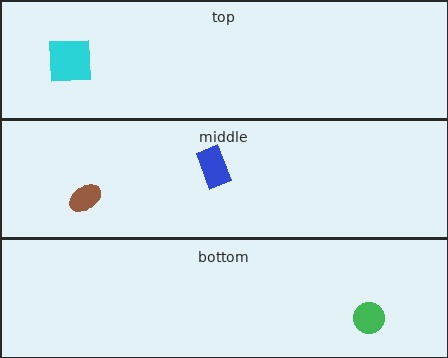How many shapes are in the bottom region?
1.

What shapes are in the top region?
The cyan square.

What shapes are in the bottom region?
The green circle.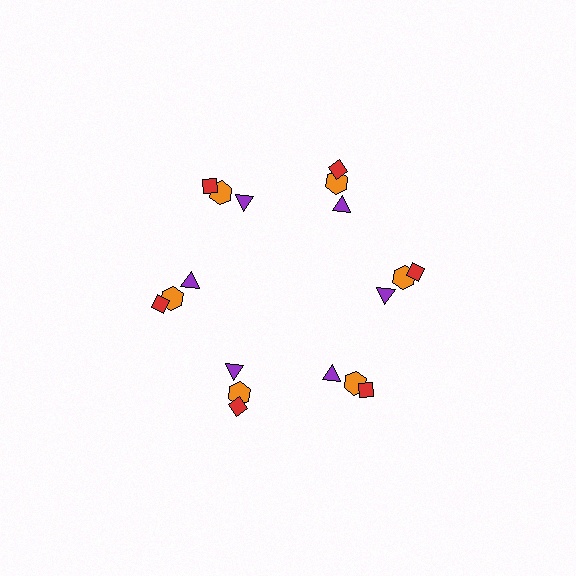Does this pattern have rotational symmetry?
Yes, this pattern has 6-fold rotational symmetry. It looks the same after rotating 60 degrees around the center.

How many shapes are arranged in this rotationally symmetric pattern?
There are 18 shapes, arranged in 6 groups of 3.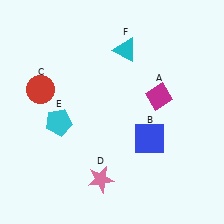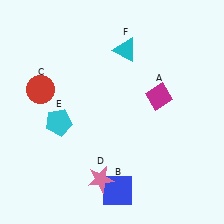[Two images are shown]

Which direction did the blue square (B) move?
The blue square (B) moved down.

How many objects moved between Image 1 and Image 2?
1 object moved between the two images.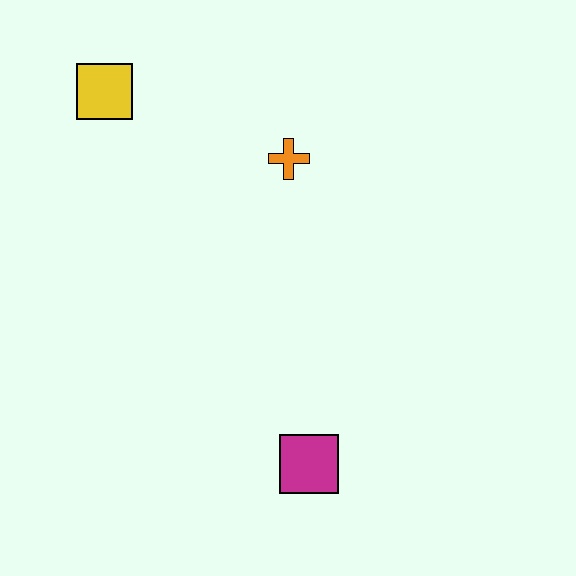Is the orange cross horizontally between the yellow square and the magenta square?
Yes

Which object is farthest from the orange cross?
The magenta square is farthest from the orange cross.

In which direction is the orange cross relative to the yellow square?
The orange cross is to the right of the yellow square.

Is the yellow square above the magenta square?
Yes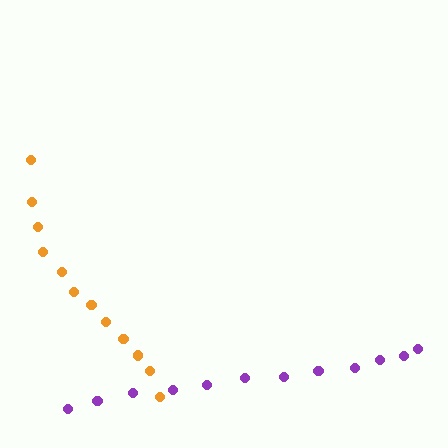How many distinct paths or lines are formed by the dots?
There are 2 distinct paths.